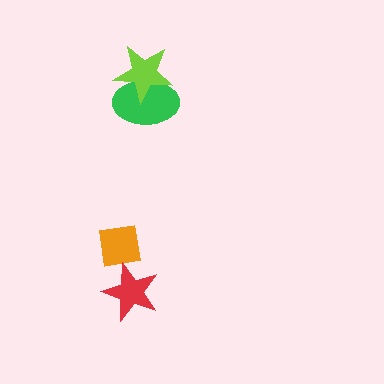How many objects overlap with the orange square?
1 object overlaps with the orange square.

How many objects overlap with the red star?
1 object overlaps with the red star.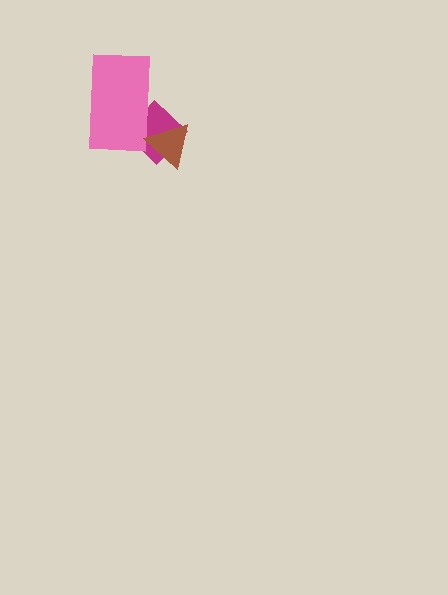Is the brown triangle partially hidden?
No, no other shape covers it.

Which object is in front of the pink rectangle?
The brown triangle is in front of the pink rectangle.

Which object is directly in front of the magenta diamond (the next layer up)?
The pink rectangle is directly in front of the magenta diamond.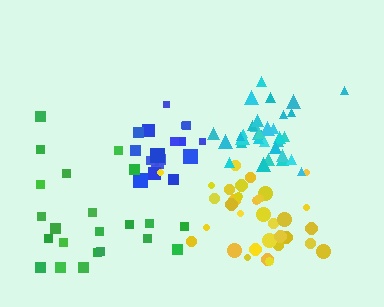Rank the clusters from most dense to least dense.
cyan, yellow, blue, green.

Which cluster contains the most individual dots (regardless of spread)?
Yellow (35).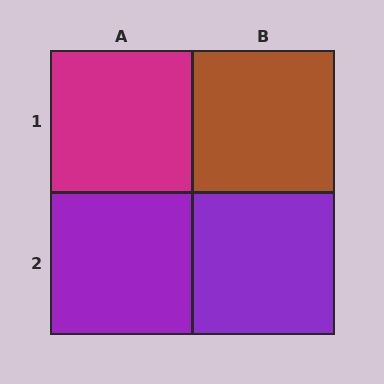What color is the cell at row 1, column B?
Brown.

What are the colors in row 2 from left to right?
Purple, purple.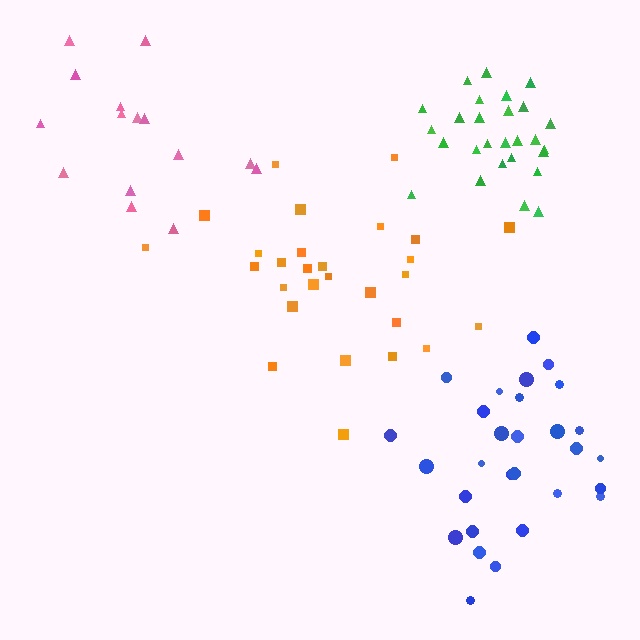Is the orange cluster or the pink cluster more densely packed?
Orange.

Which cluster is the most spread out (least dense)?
Pink.